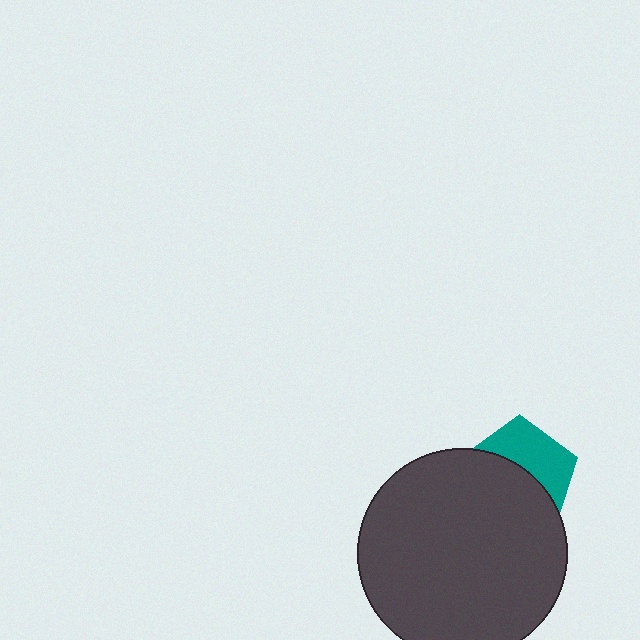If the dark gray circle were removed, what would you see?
You would see the complete teal pentagon.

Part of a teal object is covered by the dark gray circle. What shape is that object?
It is a pentagon.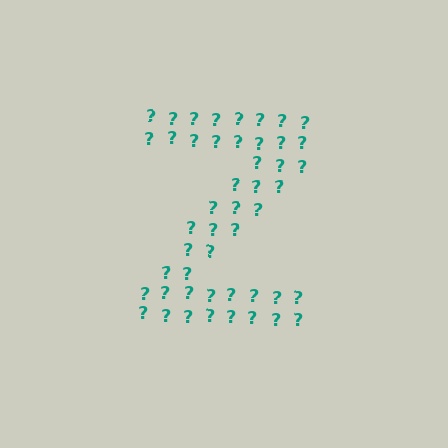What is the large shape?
The large shape is the letter Z.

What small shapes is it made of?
It is made of small question marks.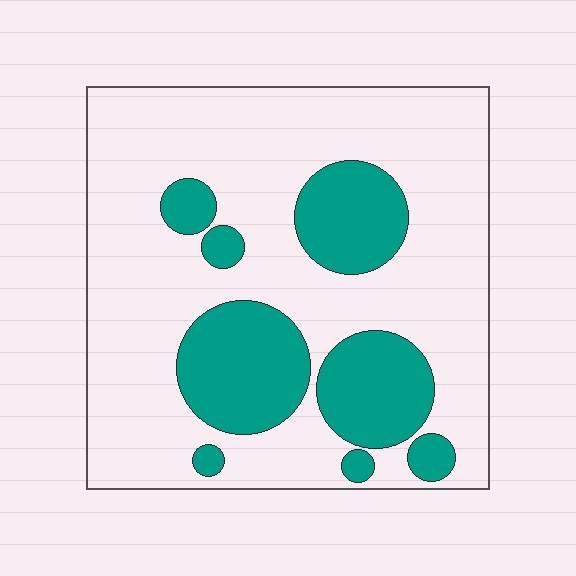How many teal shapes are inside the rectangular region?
8.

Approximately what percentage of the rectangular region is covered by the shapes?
Approximately 25%.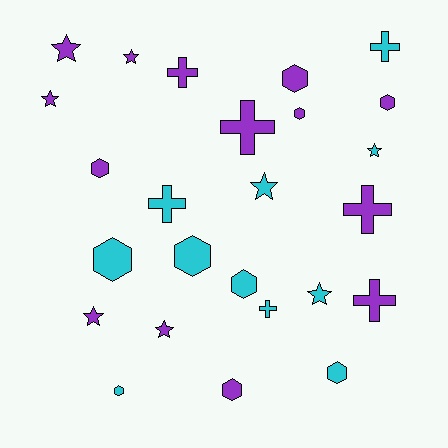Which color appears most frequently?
Purple, with 14 objects.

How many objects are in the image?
There are 25 objects.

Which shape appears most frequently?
Hexagon, with 10 objects.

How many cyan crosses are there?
There are 3 cyan crosses.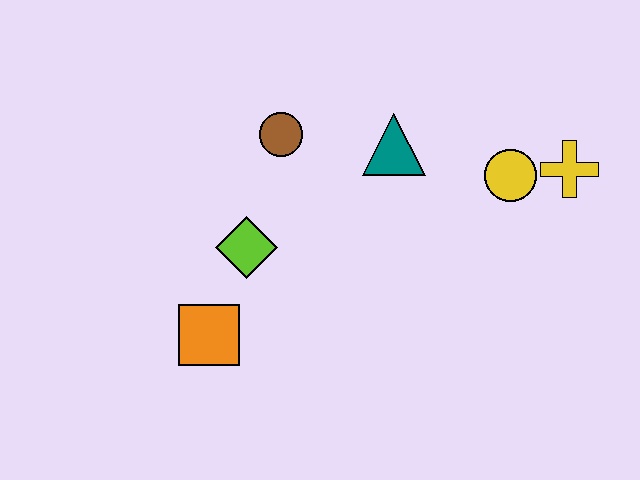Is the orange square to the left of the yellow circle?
Yes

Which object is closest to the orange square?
The lime diamond is closest to the orange square.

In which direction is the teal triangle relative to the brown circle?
The teal triangle is to the right of the brown circle.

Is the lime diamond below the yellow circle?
Yes